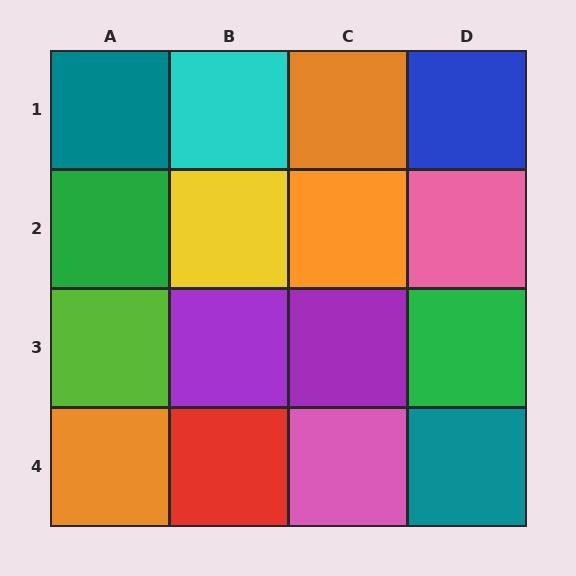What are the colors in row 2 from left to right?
Green, yellow, orange, pink.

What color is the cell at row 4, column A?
Orange.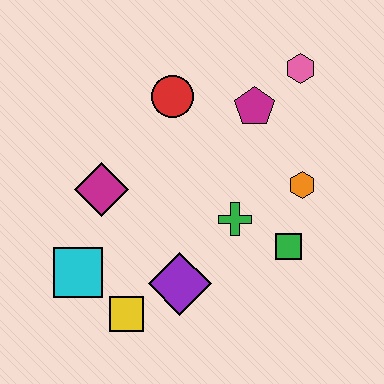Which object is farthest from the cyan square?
The pink hexagon is farthest from the cyan square.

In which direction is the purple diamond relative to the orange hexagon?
The purple diamond is to the left of the orange hexagon.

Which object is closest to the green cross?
The green square is closest to the green cross.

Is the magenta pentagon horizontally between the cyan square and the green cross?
No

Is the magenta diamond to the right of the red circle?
No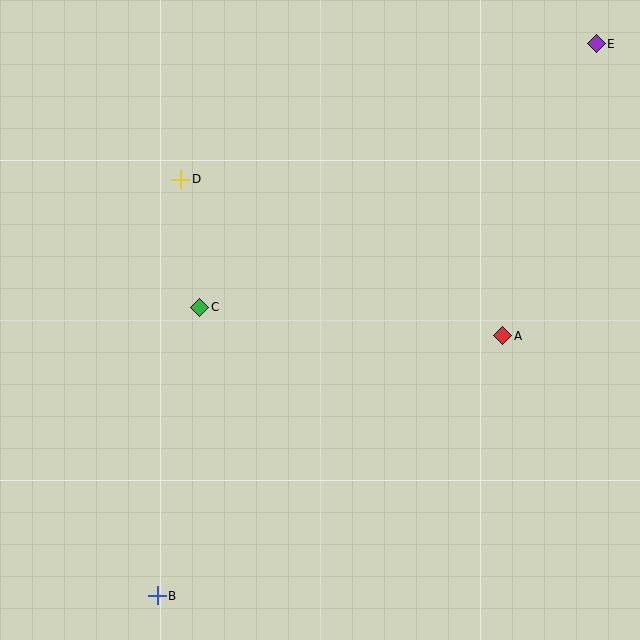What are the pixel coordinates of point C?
Point C is at (200, 307).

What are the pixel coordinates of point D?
Point D is at (181, 179).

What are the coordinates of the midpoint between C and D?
The midpoint between C and D is at (190, 243).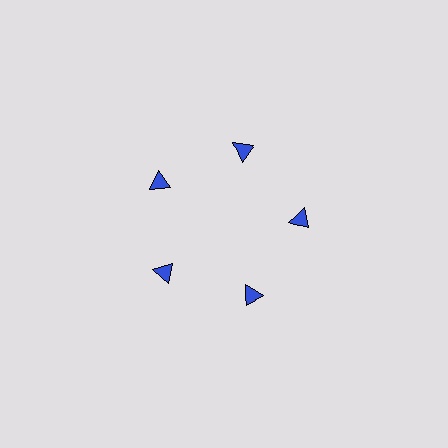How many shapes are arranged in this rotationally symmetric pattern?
There are 5 shapes, arranged in 5 groups of 1.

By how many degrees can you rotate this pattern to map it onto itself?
The pattern maps onto itself every 72 degrees of rotation.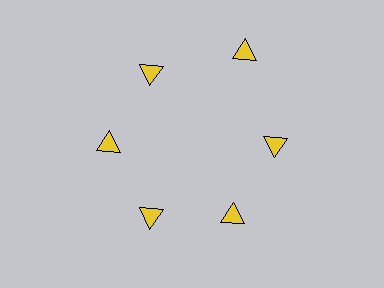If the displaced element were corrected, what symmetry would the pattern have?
It would have 6-fold rotational symmetry — the pattern would map onto itself every 60 degrees.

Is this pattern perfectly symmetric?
No. The 6 yellow triangles are arranged in a ring, but one element near the 1 o'clock position is pushed outward from the center, breaking the 6-fold rotational symmetry.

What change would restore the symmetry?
The symmetry would be restored by moving it inward, back onto the ring so that all 6 triangles sit at equal angles and equal distance from the center.